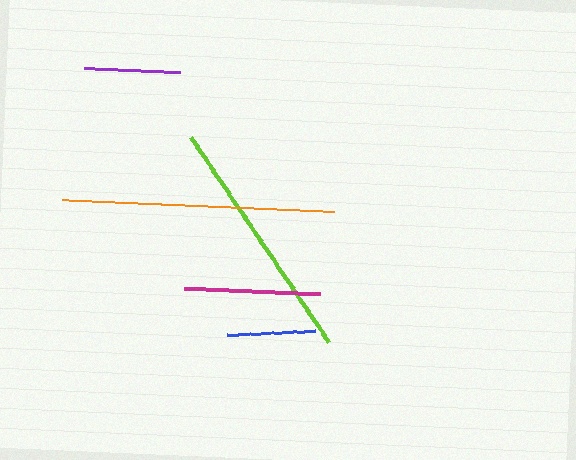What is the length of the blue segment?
The blue segment is approximately 87 pixels long.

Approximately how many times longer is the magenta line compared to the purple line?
The magenta line is approximately 1.4 times the length of the purple line.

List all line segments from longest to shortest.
From longest to shortest: orange, lime, magenta, purple, blue.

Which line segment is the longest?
The orange line is the longest at approximately 272 pixels.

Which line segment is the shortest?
The blue line is the shortest at approximately 87 pixels.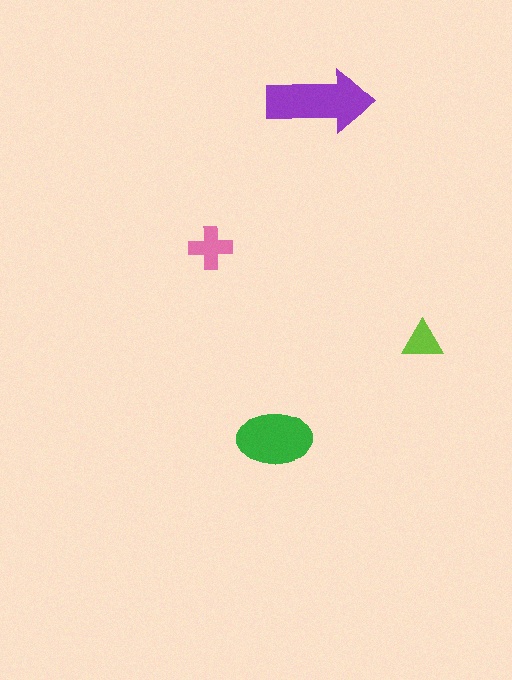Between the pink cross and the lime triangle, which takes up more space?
The pink cross.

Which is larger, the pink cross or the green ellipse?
The green ellipse.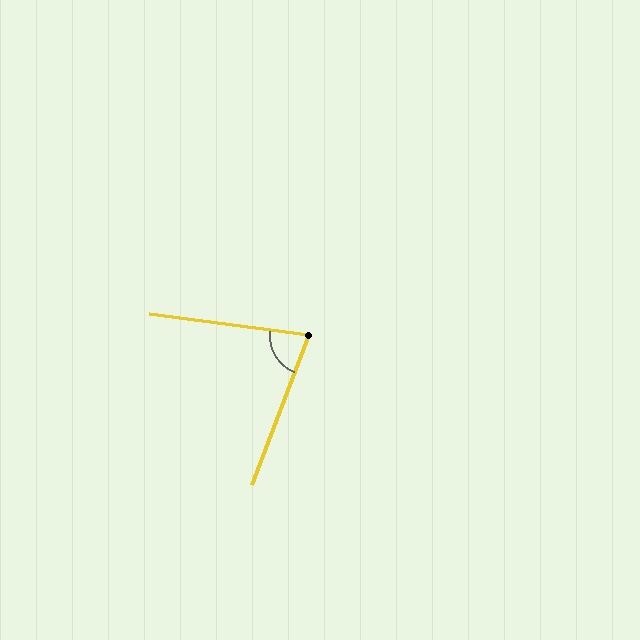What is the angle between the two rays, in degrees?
Approximately 77 degrees.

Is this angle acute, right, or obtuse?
It is acute.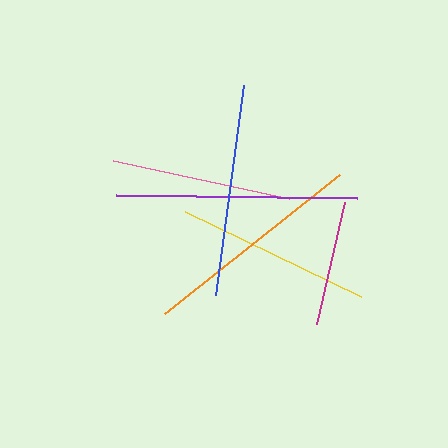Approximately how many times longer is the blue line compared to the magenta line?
The blue line is approximately 1.7 times the length of the magenta line.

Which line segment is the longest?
The purple line is the longest at approximately 241 pixels.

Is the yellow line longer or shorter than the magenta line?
The yellow line is longer than the magenta line.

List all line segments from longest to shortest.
From longest to shortest: purple, orange, blue, yellow, pink, magenta.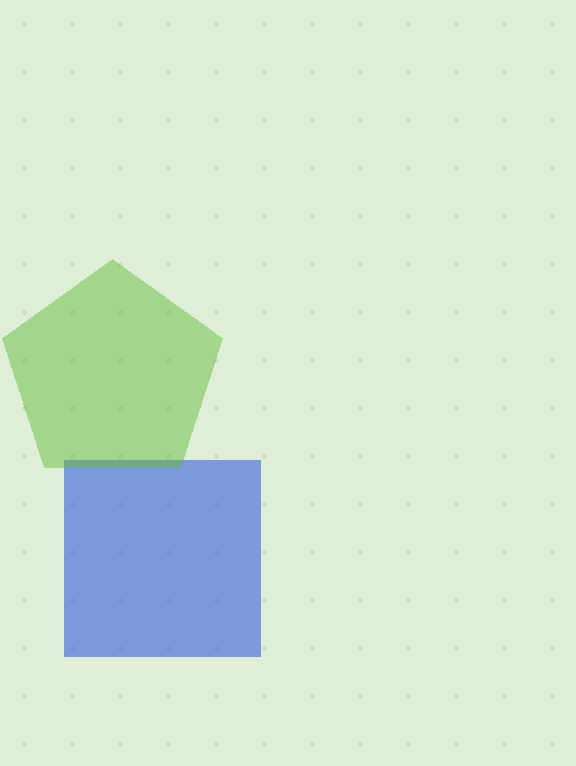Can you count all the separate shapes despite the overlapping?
Yes, there are 2 separate shapes.